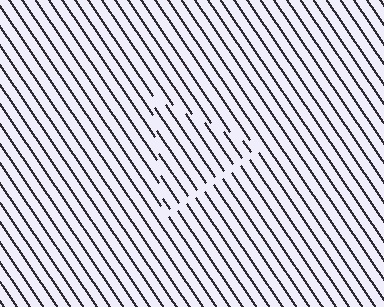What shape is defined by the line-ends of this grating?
An illusory triangle. The interior of the shape contains the same grating, shifted by half a period — the contour is defined by the phase discontinuity where line-ends from the inner and outer gratings abut.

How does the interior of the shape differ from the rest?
The interior of the shape contains the same grating, shifted by half a period — the contour is defined by the phase discontinuity where line-ends from the inner and outer gratings abut.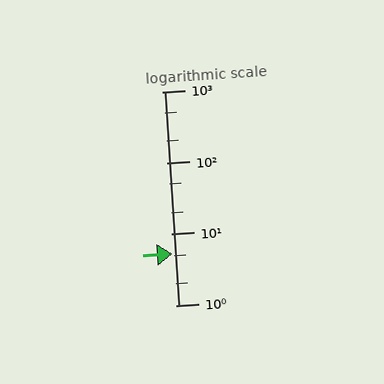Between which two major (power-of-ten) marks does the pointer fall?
The pointer is between 1 and 10.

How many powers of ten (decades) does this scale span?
The scale spans 3 decades, from 1 to 1000.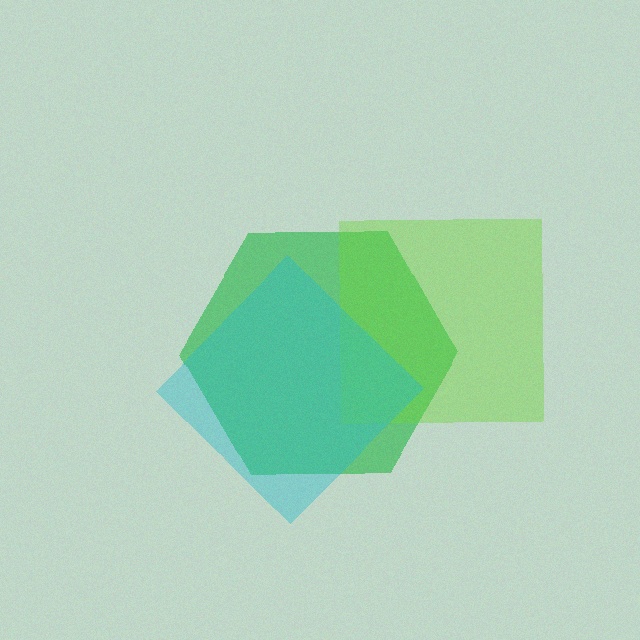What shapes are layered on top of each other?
The layered shapes are: a green hexagon, a lime square, a cyan diamond.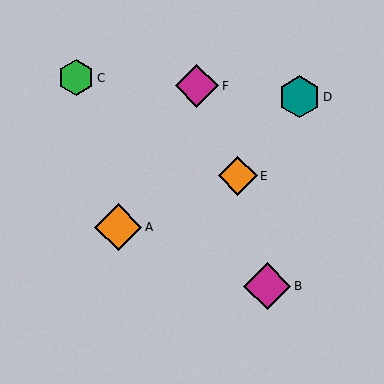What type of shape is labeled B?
Shape B is a magenta diamond.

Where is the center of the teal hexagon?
The center of the teal hexagon is at (299, 97).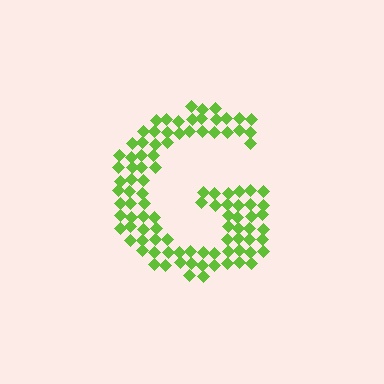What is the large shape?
The large shape is the letter G.